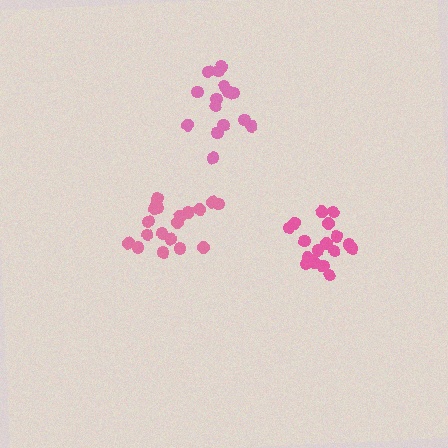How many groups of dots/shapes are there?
There are 3 groups.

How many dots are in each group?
Group 1: 20 dots, Group 2: 15 dots, Group 3: 17 dots (52 total).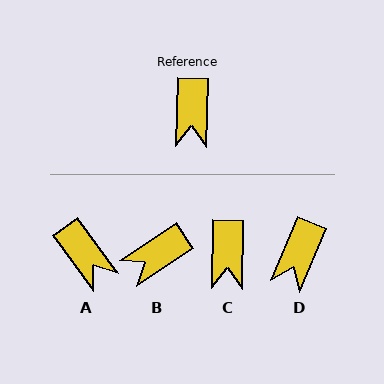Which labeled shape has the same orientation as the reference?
C.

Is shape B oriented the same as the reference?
No, it is off by about 55 degrees.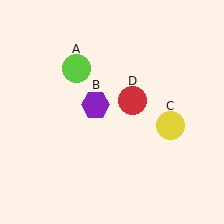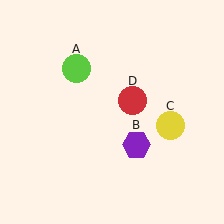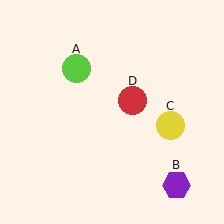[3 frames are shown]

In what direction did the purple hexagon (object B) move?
The purple hexagon (object B) moved down and to the right.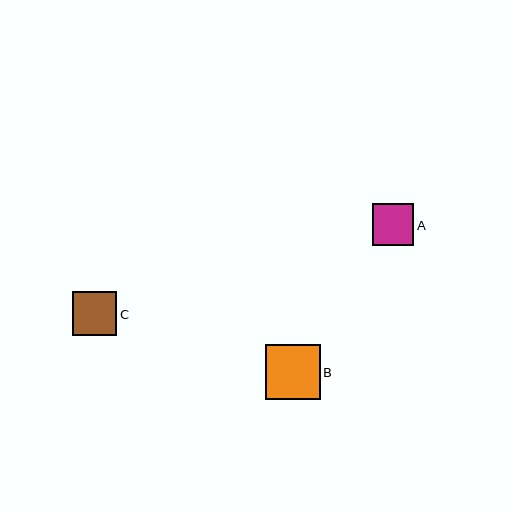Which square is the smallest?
Square A is the smallest with a size of approximately 41 pixels.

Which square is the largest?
Square B is the largest with a size of approximately 55 pixels.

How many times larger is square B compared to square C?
Square B is approximately 1.2 times the size of square C.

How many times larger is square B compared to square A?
Square B is approximately 1.3 times the size of square A.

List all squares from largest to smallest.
From largest to smallest: B, C, A.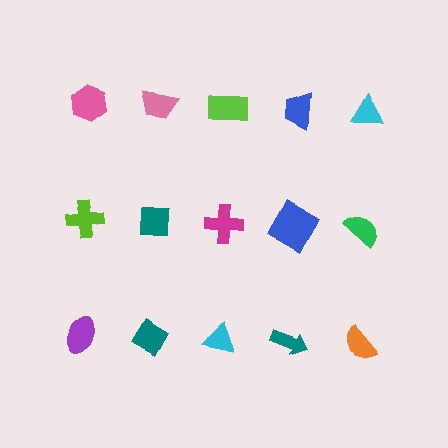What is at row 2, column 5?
A green semicircle.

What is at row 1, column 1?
A pink hexagon.